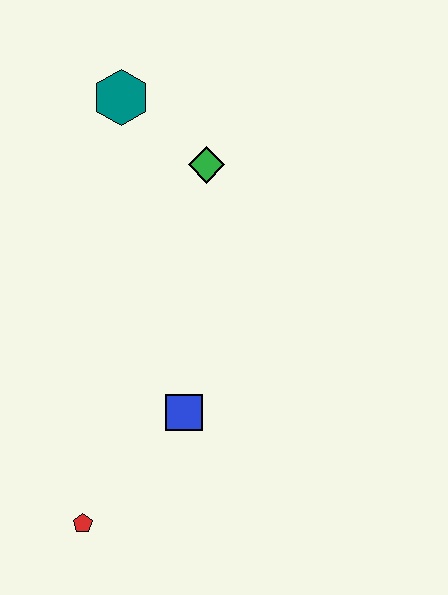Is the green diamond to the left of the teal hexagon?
No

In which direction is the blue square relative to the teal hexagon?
The blue square is below the teal hexagon.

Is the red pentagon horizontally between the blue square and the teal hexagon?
No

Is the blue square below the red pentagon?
No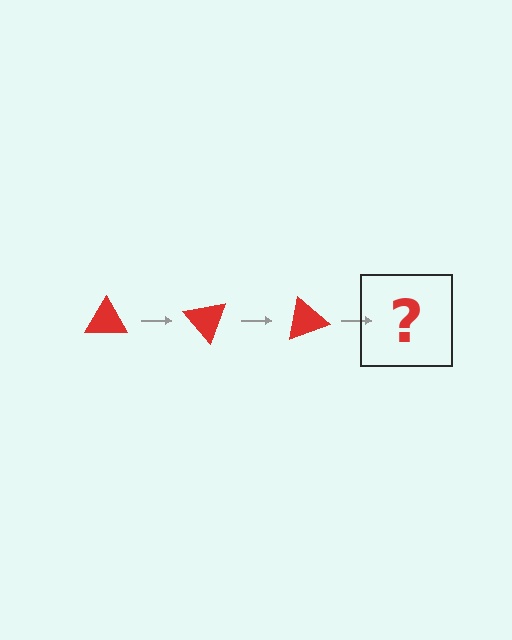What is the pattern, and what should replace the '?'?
The pattern is that the triangle rotates 50 degrees each step. The '?' should be a red triangle rotated 150 degrees.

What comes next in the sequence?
The next element should be a red triangle rotated 150 degrees.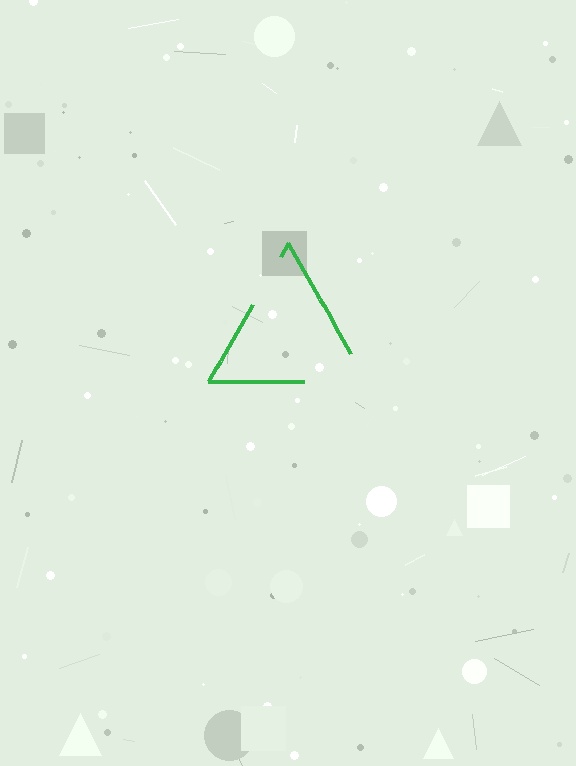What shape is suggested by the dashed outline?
The dashed outline suggests a triangle.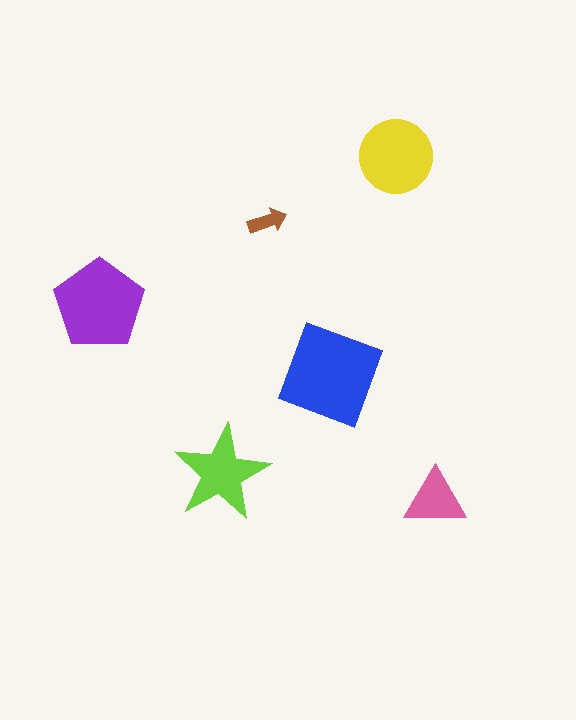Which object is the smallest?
The brown arrow.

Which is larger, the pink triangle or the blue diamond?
The blue diamond.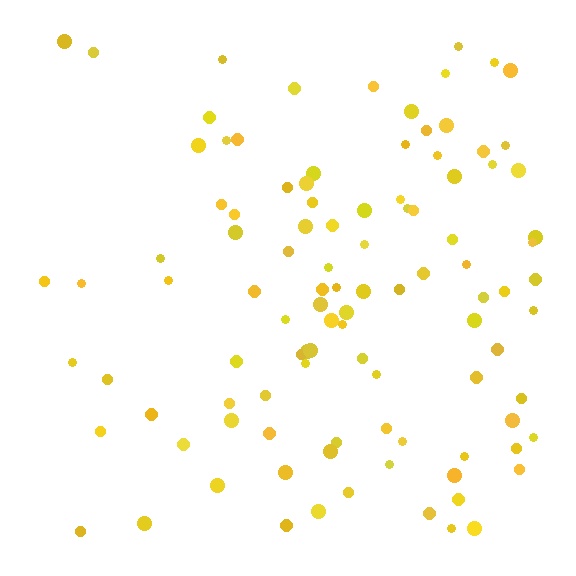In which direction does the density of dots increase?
From left to right, with the right side densest.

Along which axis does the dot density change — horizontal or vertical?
Horizontal.